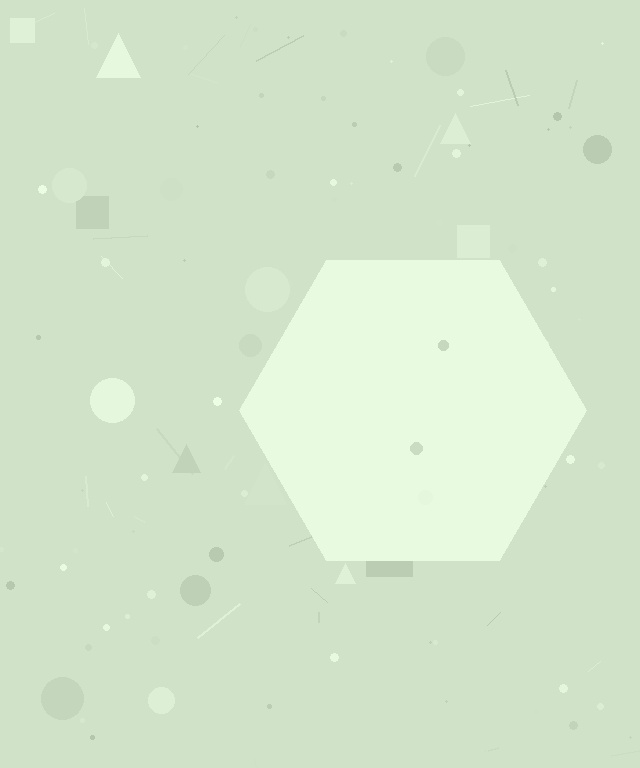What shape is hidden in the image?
A hexagon is hidden in the image.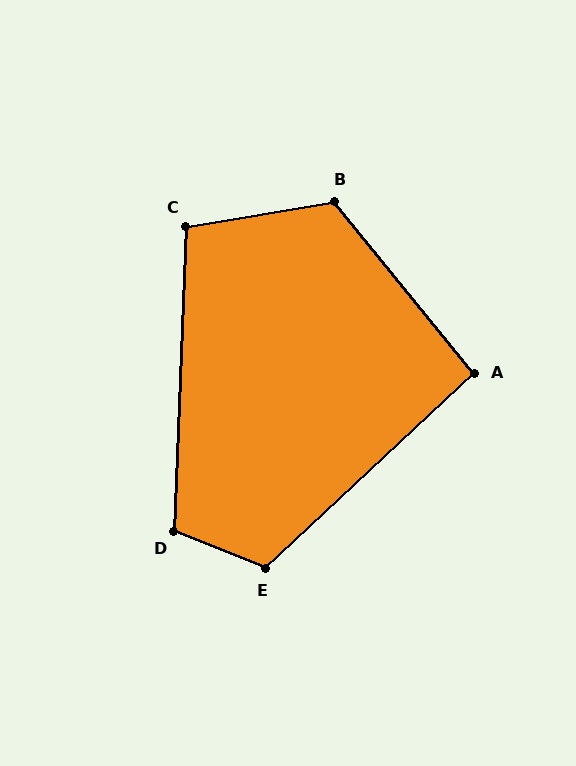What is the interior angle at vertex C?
Approximately 102 degrees (obtuse).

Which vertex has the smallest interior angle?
A, at approximately 94 degrees.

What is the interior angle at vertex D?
Approximately 110 degrees (obtuse).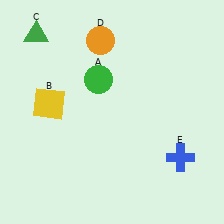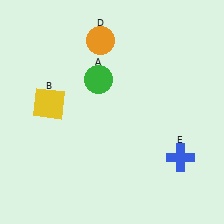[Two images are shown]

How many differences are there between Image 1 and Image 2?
There is 1 difference between the two images.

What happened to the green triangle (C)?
The green triangle (C) was removed in Image 2. It was in the top-left area of Image 1.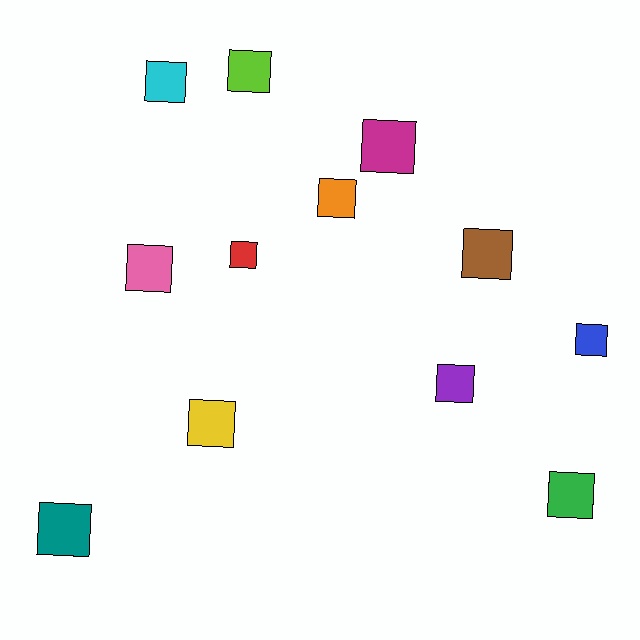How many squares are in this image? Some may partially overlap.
There are 12 squares.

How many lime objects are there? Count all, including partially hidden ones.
There is 1 lime object.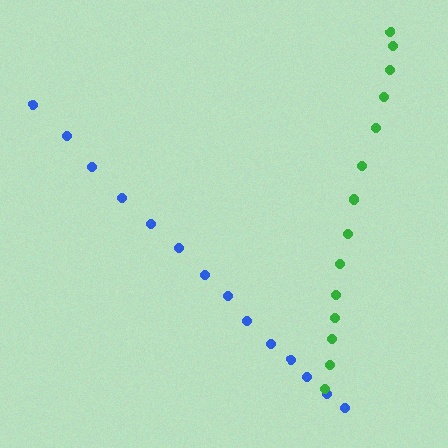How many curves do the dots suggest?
There are 2 distinct paths.